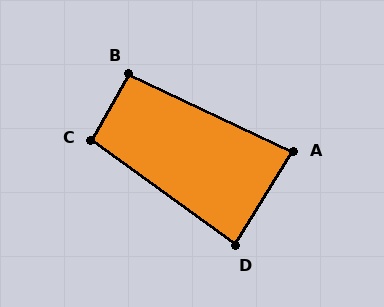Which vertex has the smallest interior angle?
A, at approximately 83 degrees.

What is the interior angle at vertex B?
Approximately 94 degrees (approximately right).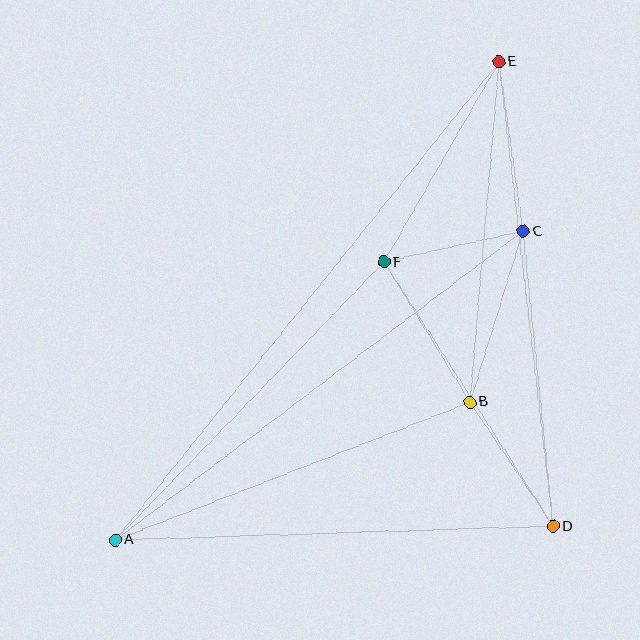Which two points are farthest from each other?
Points A and E are farthest from each other.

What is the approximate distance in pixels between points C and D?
The distance between C and D is approximately 297 pixels.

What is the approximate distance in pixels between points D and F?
The distance between D and F is approximately 314 pixels.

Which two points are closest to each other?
Points C and F are closest to each other.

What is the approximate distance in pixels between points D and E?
The distance between D and E is approximately 468 pixels.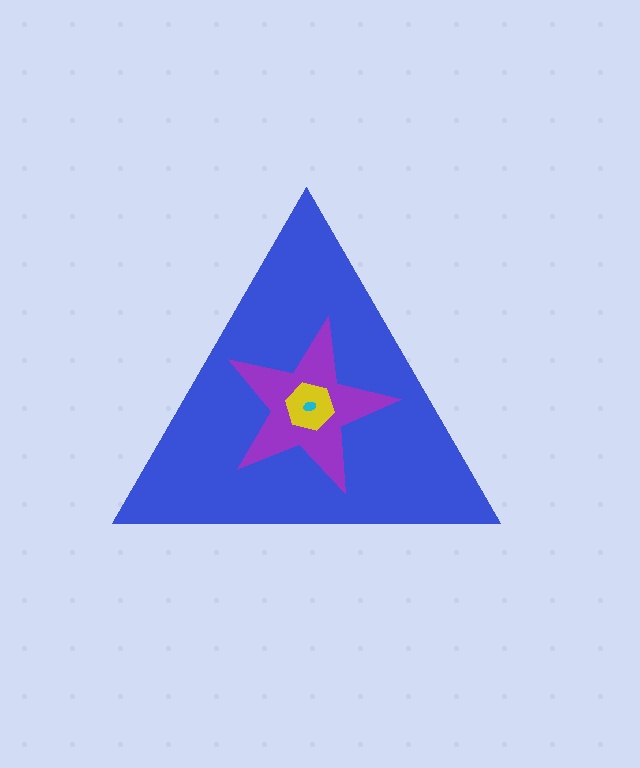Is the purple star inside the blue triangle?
Yes.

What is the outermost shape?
The blue triangle.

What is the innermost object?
The cyan ellipse.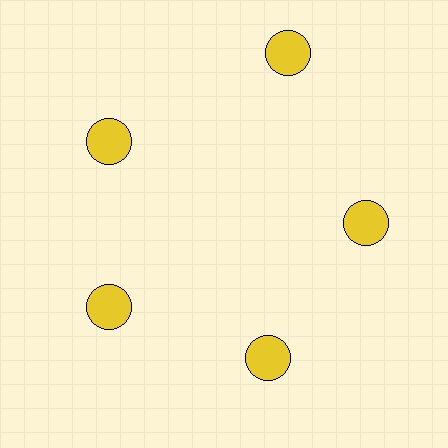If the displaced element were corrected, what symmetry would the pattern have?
It would have 5-fold rotational symmetry — the pattern would map onto itself every 72 degrees.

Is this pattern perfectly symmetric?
No. The 5 yellow circles are arranged in a ring, but one element near the 1 o'clock position is pushed outward from the center, breaking the 5-fold rotational symmetry.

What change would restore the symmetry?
The symmetry would be restored by moving it inward, back onto the ring so that all 5 circles sit at equal angles and equal distance from the center.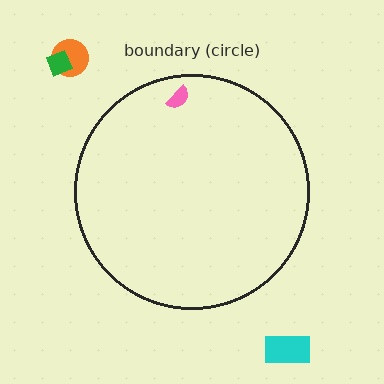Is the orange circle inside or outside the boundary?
Outside.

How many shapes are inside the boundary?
1 inside, 3 outside.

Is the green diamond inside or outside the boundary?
Outside.